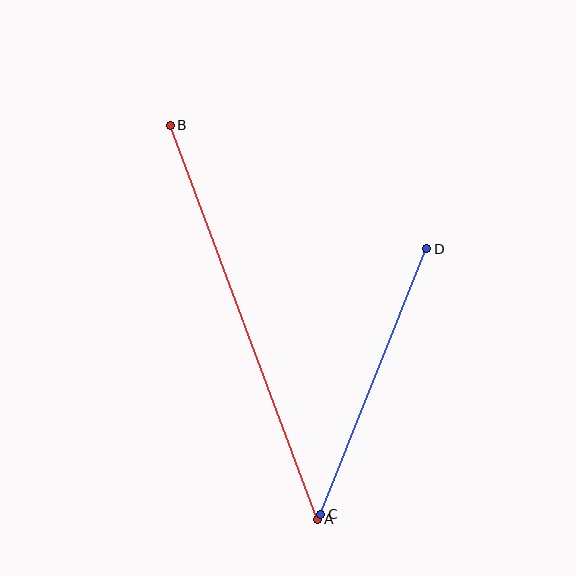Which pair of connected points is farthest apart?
Points A and B are farthest apart.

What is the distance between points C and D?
The distance is approximately 286 pixels.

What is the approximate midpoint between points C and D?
The midpoint is at approximately (374, 381) pixels.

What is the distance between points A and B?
The distance is approximately 421 pixels.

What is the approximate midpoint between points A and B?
The midpoint is at approximately (244, 322) pixels.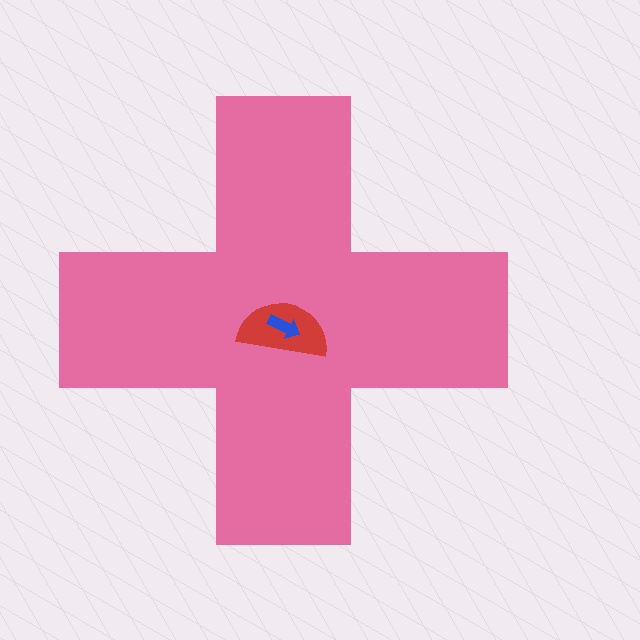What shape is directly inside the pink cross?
The red semicircle.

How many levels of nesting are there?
3.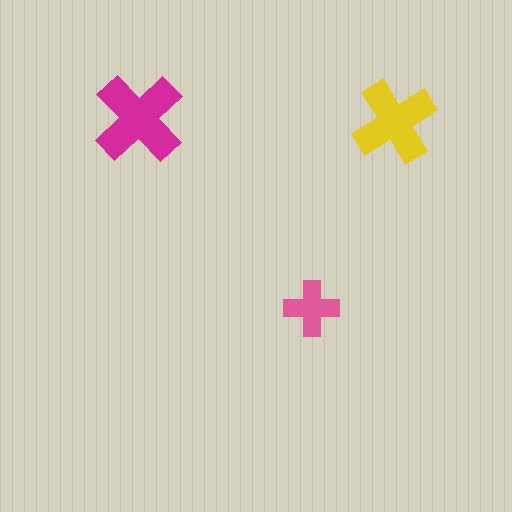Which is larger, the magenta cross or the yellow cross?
The magenta one.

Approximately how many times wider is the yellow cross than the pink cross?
About 1.5 times wider.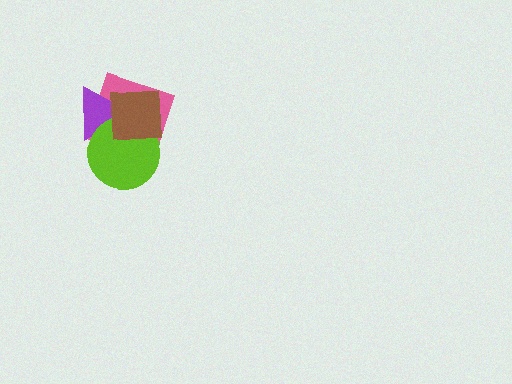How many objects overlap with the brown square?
3 objects overlap with the brown square.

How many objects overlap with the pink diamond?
3 objects overlap with the pink diamond.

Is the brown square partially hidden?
No, no other shape covers it.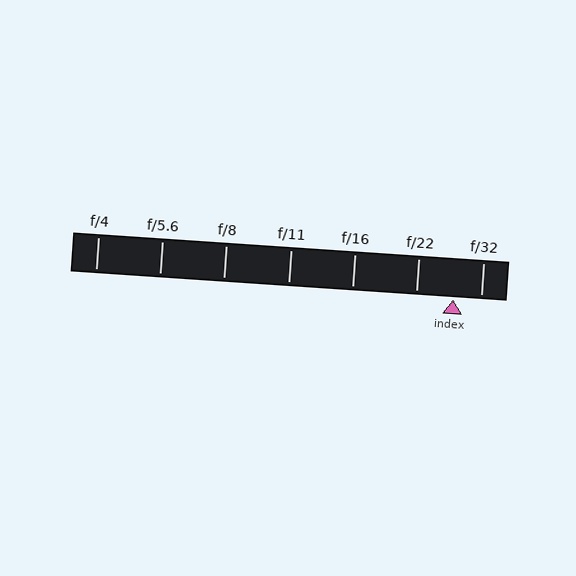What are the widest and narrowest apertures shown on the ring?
The widest aperture shown is f/4 and the narrowest is f/32.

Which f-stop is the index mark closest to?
The index mark is closest to f/32.